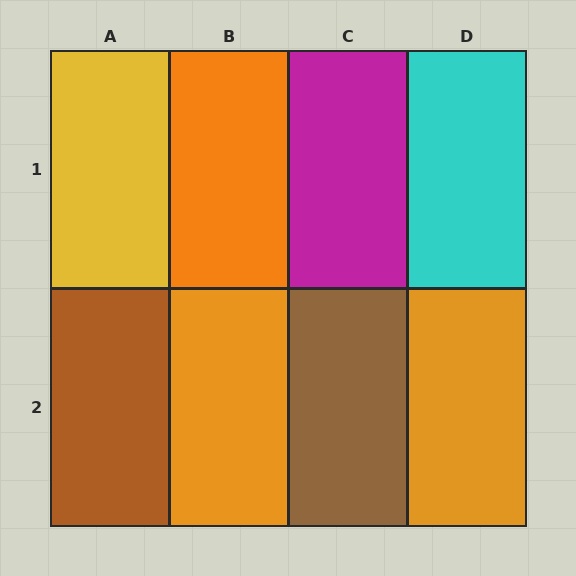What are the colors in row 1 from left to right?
Yellow, orange, magenta, cyan.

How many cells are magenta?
1 cell is magenta.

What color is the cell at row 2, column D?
Orange.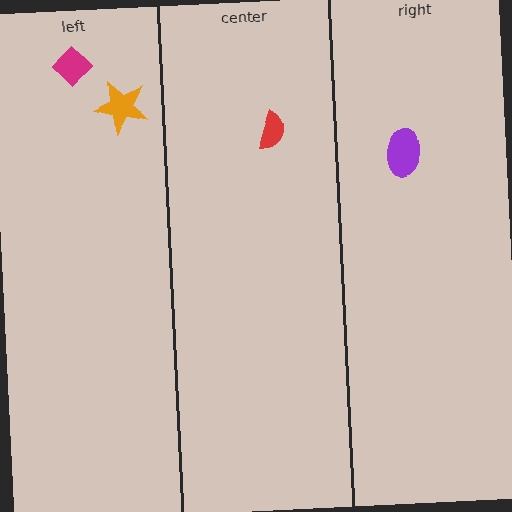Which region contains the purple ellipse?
The right region.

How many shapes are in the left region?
2.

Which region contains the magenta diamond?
The left region.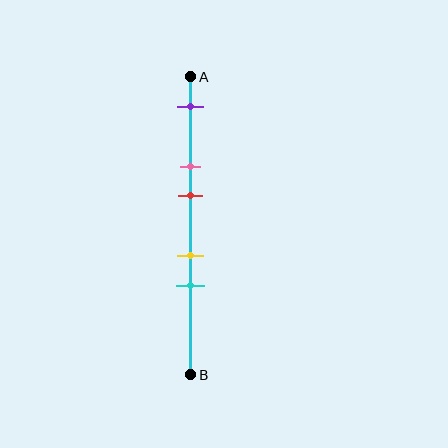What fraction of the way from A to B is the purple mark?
The purple mark is approximately 10% (0.1) of the way from A to B.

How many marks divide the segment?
There are 5 marks dividing the segment.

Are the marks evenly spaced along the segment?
No, the marks are not evenly spaced.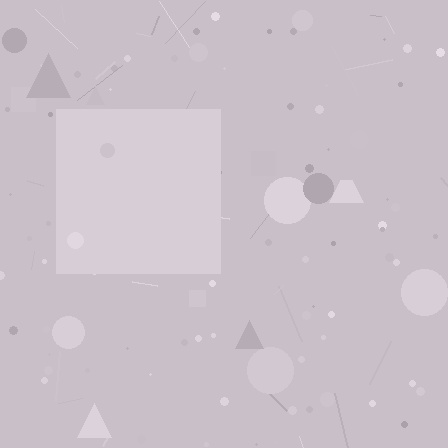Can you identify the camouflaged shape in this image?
The camouflaged shape is a square.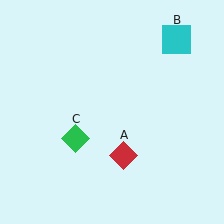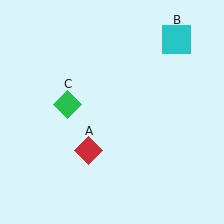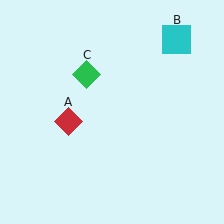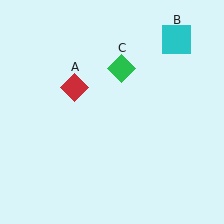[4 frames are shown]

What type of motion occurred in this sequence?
The red diamond (object A), green diamond (object C) rotated clockwise around the center of the scene.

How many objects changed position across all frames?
2 objects changed position: red diamond (object A), green diamond (object C).